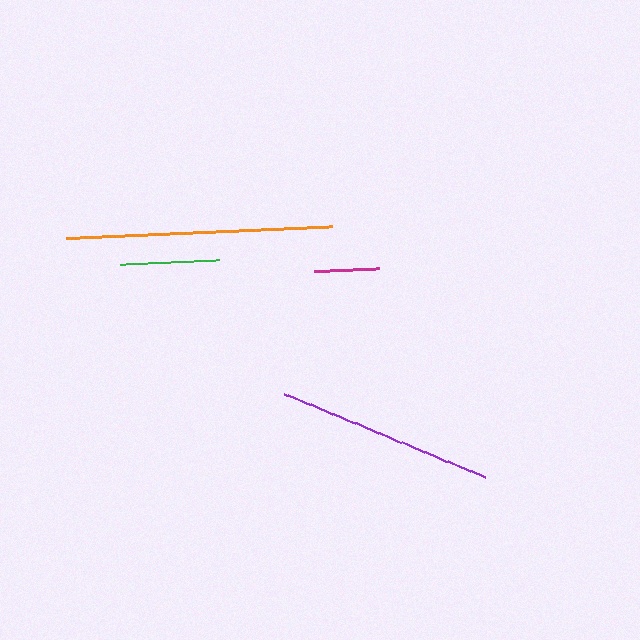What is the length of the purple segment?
The purple segment is approximately 217 pixels long.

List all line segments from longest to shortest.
From longest to shortest: orange, purple, green, magenta.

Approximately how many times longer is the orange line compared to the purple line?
The orange line is approximately 1.2 times the length of the purple line.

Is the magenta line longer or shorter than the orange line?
The orange line is longer than the magenta line.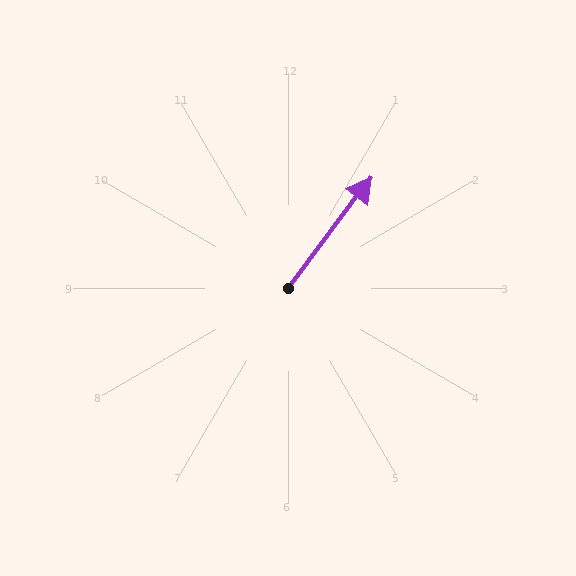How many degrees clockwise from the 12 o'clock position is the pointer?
Approximately 37 degrees.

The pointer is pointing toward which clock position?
Roughly 1 o'clock.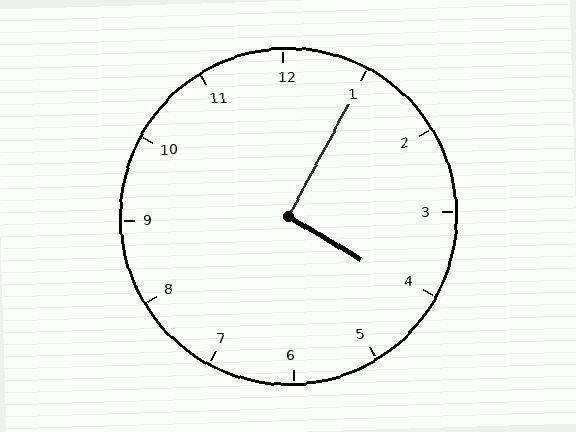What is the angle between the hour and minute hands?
Approximately 92 degrees.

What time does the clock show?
4:05.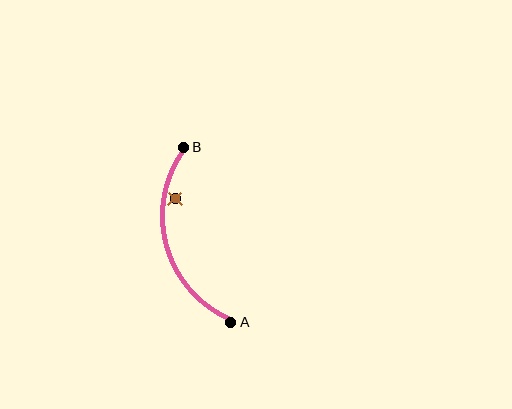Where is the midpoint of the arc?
The arc midpoint is the point on the curve farthest from the straight line joining A and B. It sits to the left of that line.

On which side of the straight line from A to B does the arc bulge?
The arc bulges to the left of the straight line connecting A and B.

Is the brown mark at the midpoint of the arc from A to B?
No — the brown mark does not lie on the arc at all. It sits slightly inside the curve.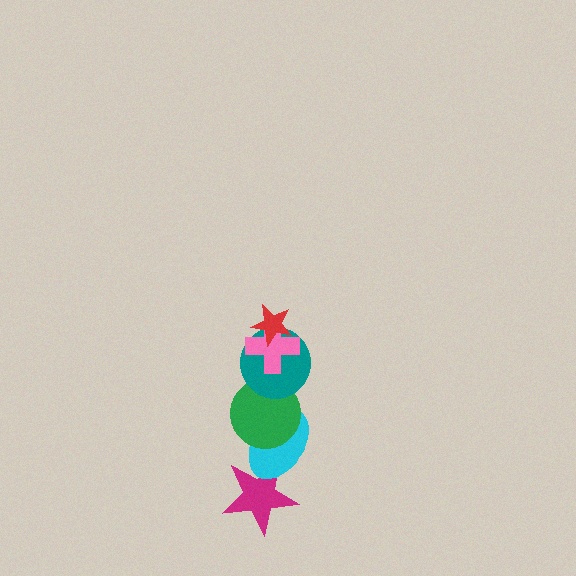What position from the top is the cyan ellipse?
The cyan ellipse is 5th from the top.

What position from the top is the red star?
The red star is 1st from the top.